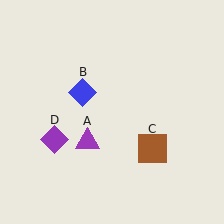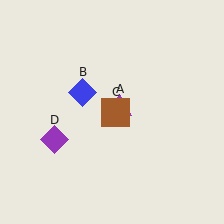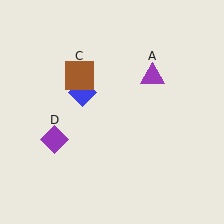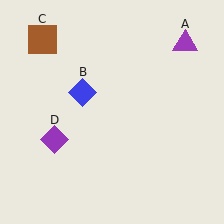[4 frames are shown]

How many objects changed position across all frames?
2 objects changed position: purple triangle (object A), brown square (object C).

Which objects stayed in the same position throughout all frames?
Blue diamond (object B) and purple diamond (object D) remained stationary.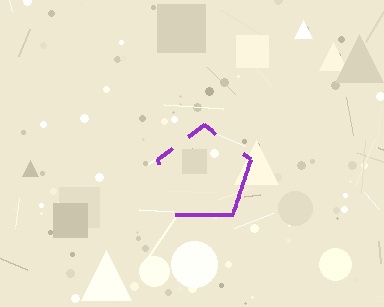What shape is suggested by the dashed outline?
The dashed outline suggests a pentagon.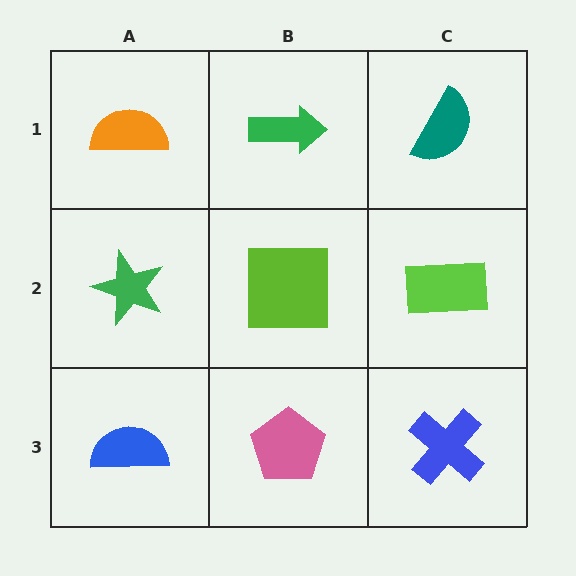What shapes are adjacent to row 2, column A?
An orange semicircle (row 1, column A), a blue semicircle (row 3, column A), a lime square (row 2, column B).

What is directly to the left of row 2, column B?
A green star.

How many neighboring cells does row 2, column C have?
3.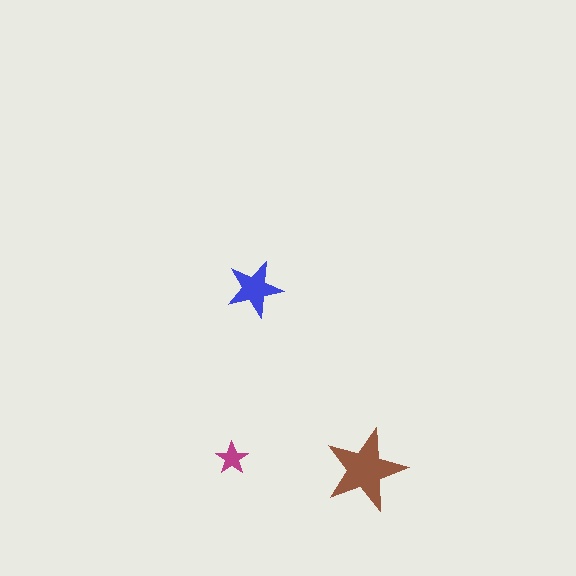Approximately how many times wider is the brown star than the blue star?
About 1.5 times wider.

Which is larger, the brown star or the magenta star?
The brown one.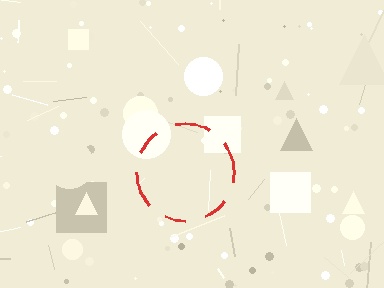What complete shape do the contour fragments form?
The contour fragments form a circle.